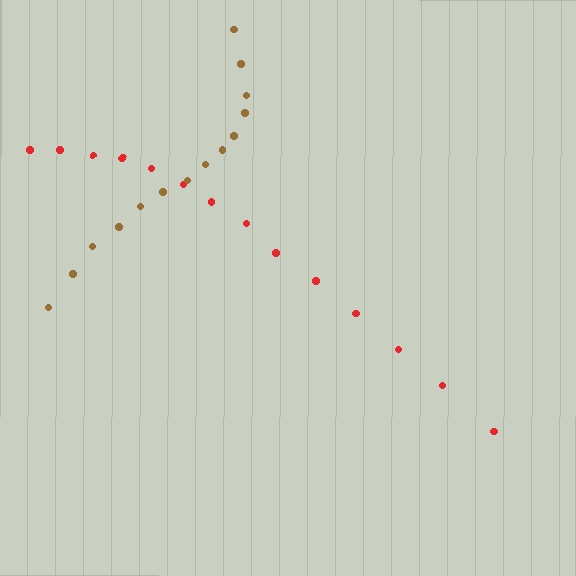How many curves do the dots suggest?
There are 2 distinct paths.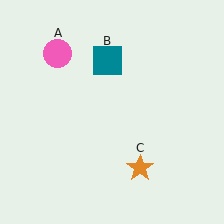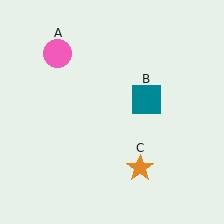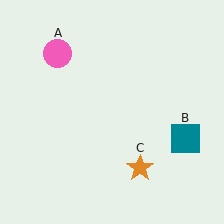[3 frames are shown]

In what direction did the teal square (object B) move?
The teal square (object B) moved down and to the right.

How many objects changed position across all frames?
1 object changed position: teal square (object B).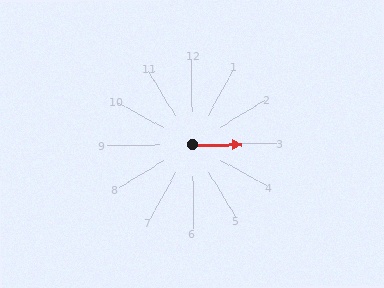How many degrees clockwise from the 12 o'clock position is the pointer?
Approximately 92 degrees.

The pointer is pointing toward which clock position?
Roughly 3 o'clock.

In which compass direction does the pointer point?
East.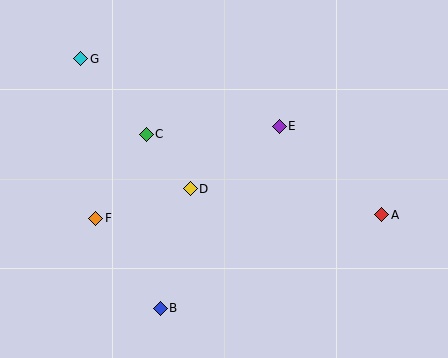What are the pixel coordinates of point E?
Point E is at (279, 127).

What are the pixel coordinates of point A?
Point A is at (382, 215).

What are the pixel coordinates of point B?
Point B is at (160, 308).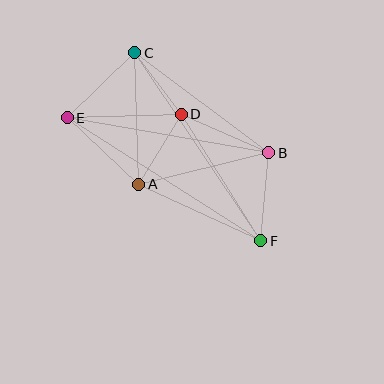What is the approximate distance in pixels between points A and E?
The distance between A and E is approximately 98 pixels.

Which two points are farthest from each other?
Points E and F are farthest from each other.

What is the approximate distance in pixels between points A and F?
The distance between A and F is approximately 134 pixels.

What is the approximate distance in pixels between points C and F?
The distance between C and F is approximately 226 pixels.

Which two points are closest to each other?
Points C and D are closest to each other.